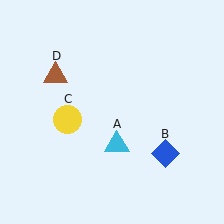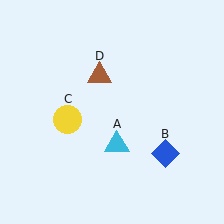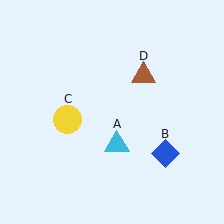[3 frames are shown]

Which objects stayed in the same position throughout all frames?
Cyan triangle (object A) and blue diamond (object B) and yellow circle (object C) remained stationary.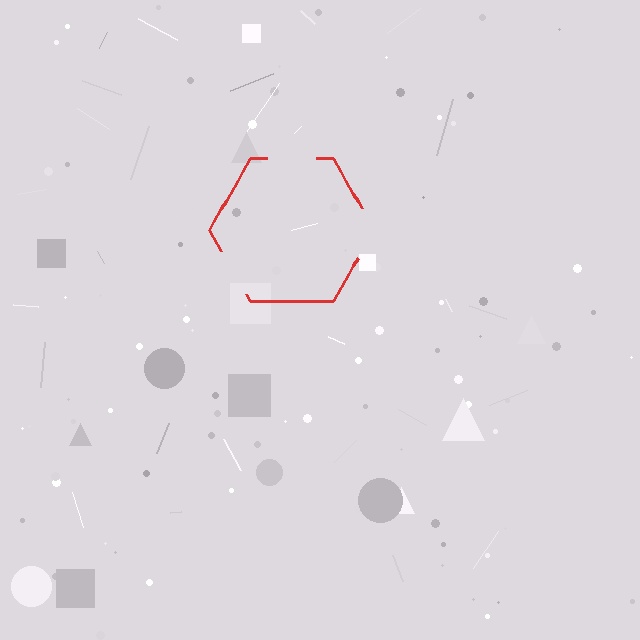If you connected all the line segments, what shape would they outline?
They would outline a hexagon.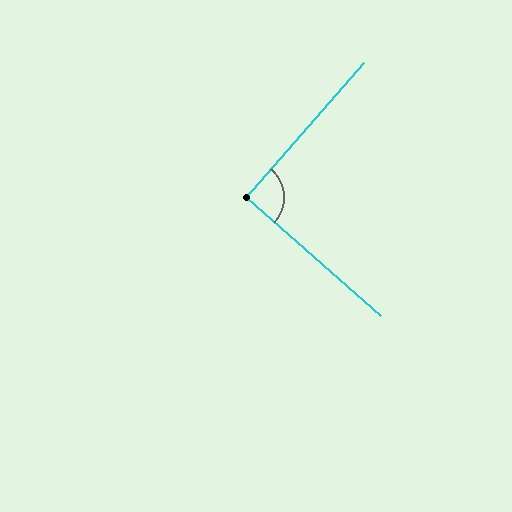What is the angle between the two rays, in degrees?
Approximately 90 degrees.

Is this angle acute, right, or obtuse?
It is approximately a right angle.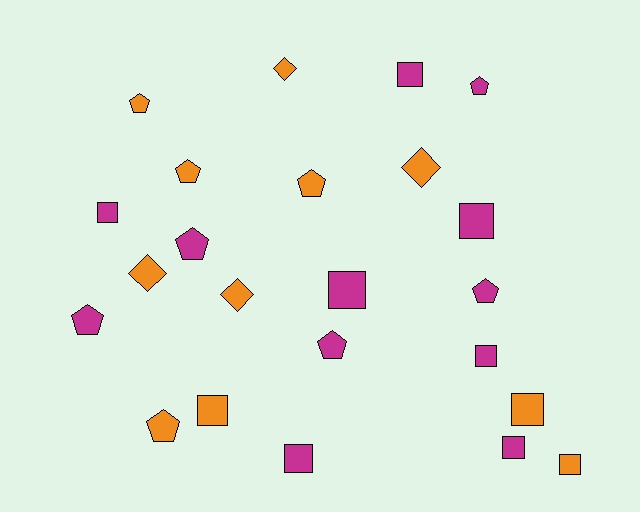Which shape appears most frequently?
Square, with 10 objects.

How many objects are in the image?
There are 23 objects.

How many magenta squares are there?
There are 7 magenta squares.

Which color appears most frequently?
Magenta, with 12 objects.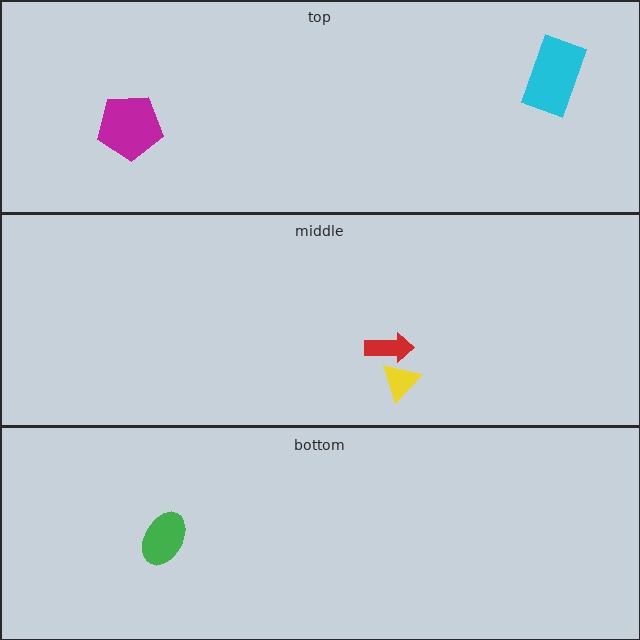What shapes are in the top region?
The magenta pentagon, the cyan rectangle.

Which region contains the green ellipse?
The bottom region.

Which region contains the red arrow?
The middle region.